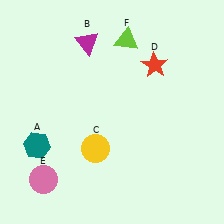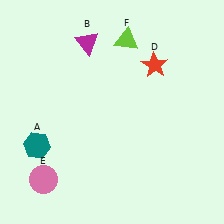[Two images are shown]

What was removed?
The yellow circle (C) was removed in Image 2.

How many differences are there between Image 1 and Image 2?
There is 1 difference between the two images.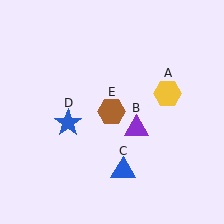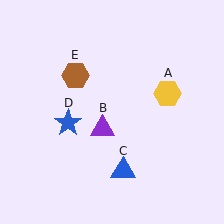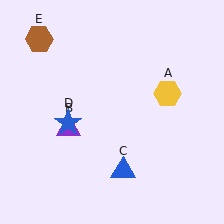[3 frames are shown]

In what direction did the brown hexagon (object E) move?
The brown hexagon (object E) moved up and to the left.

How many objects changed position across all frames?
2 objects changed position: purple triangle (object B), brown hexagon (object E).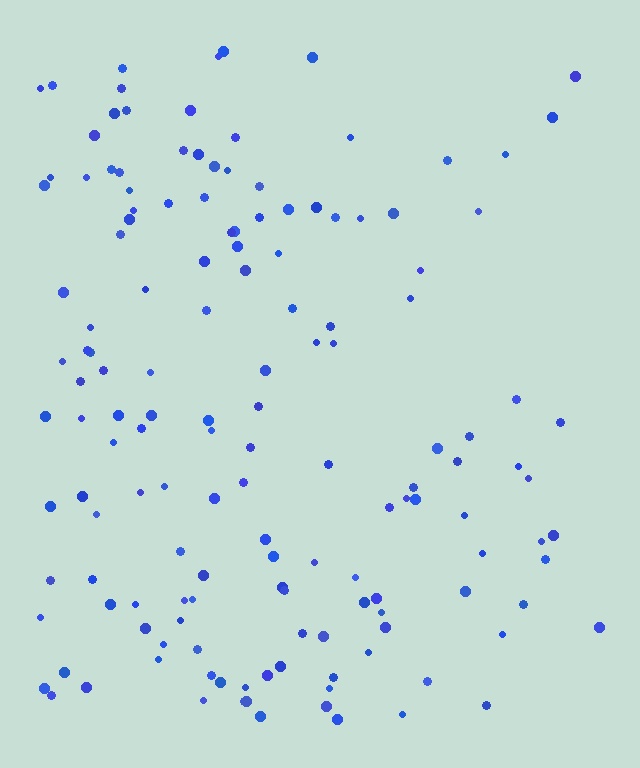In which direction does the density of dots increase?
From right to left, with the left side densest.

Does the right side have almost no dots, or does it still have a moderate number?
Still a moderate number, just noticeably fewer than the left.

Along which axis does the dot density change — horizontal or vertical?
Horizontal.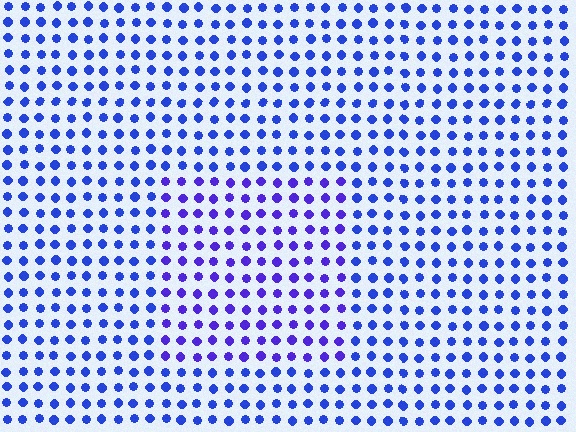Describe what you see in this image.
The image is filled with small blue elements in a uniform arrangement. A rectangle-shaped region is visible where the elements are tinted to a slightly different hue, forming a subtle color boundary.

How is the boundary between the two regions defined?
The boundary is defined purely by a slight shift in hue (about 25 degrees). Spacing, size, and orientation are identical on both sides.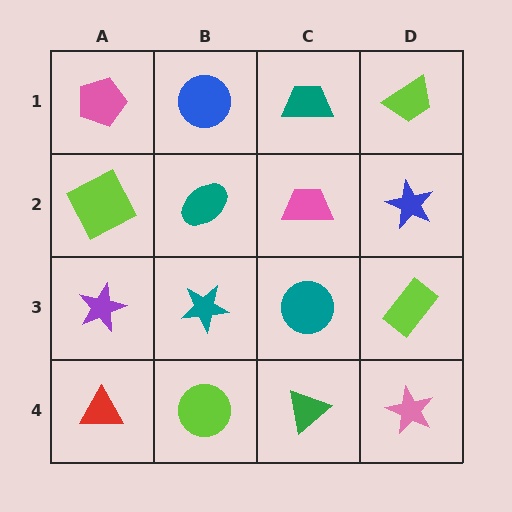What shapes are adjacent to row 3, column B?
A teal ellipse (row 2, column B), a lime circle (row 4, column B), a purple star (row 3, column A), a teal circle (row 3, column C).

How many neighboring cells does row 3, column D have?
3.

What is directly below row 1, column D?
A blue star.